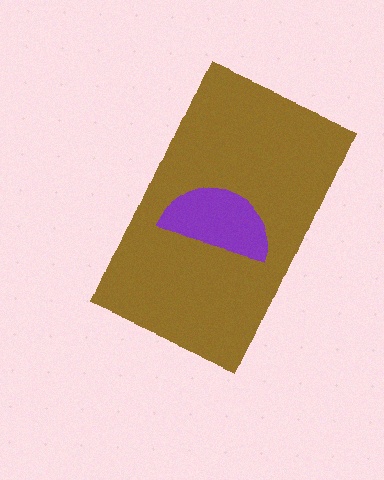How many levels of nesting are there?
2.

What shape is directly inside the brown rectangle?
The purple semicircle.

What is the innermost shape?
The purple semicircle.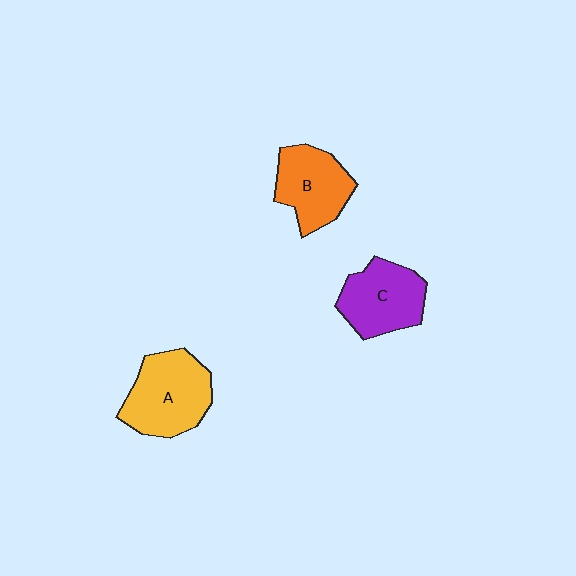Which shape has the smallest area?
Shape B (orange).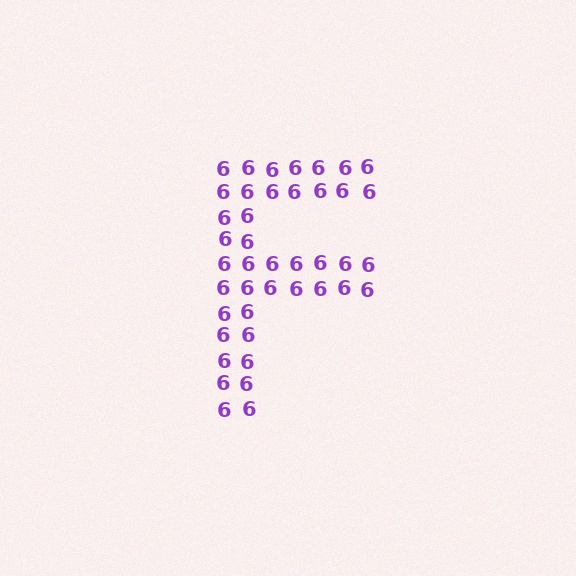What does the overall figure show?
The overall figure shows the letter F.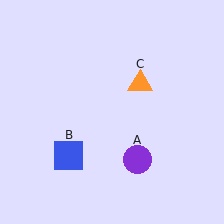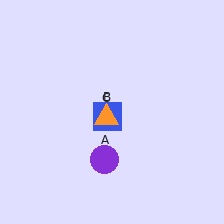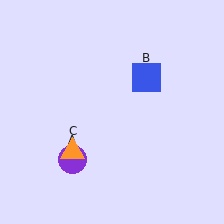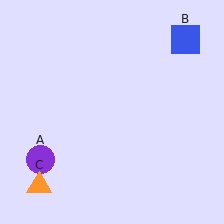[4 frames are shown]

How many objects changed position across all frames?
3 objects changed position: purple circle (object A), blue square (object B), orange triangle (object C).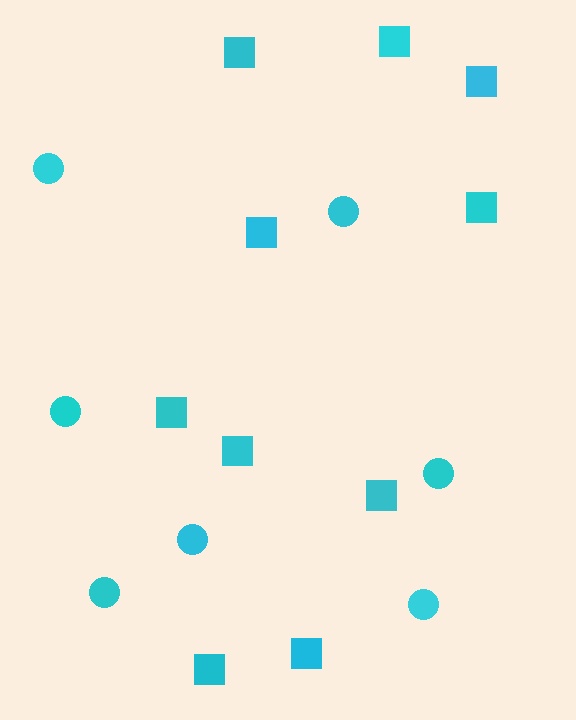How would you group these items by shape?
There are 2 groups: one group of circles (7) and one group of squares (10).